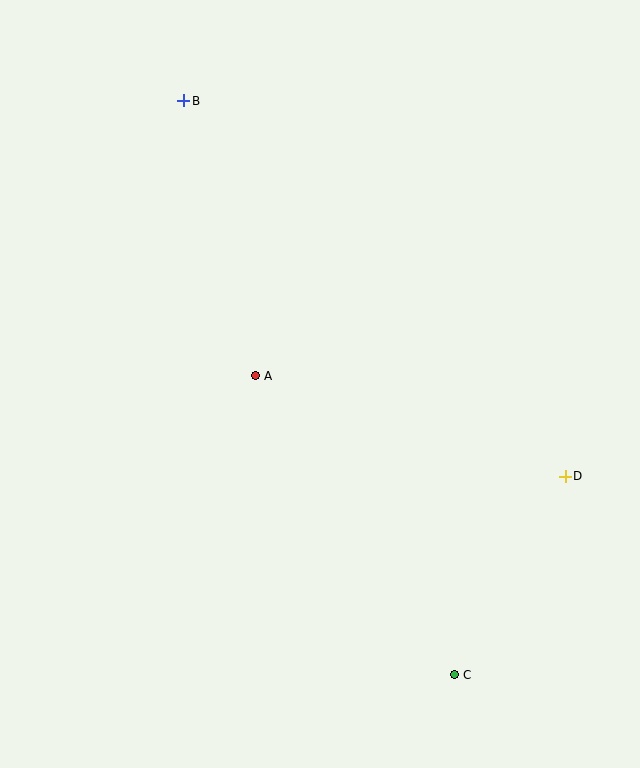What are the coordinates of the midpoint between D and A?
The midpoint between D and A is at (410, 426).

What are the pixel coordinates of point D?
Point D is at (565, 476).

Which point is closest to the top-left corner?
Point B is closest to the top-left corner.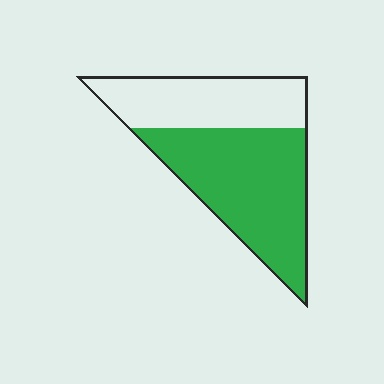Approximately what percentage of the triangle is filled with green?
Approximately 60%.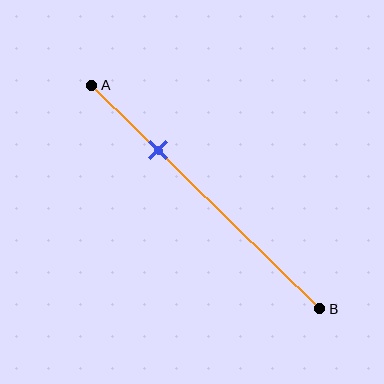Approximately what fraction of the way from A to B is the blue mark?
The blue mark is approximately 30% of the way from A to B.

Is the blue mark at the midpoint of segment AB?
No, the mark is at about 30% from A, not at the 50% midpoint.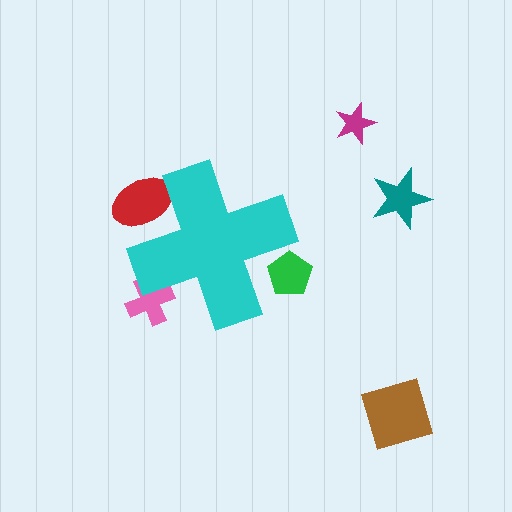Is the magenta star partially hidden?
No, the magenta star is fully visible.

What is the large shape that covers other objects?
A cyan cross.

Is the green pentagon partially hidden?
Yes, the green pentagon is partially hidden behind the cyan cross.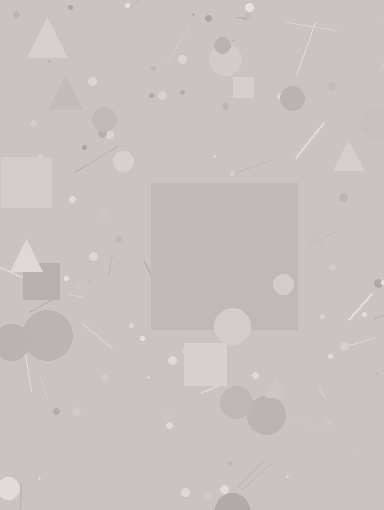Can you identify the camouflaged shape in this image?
The camouflaged shape is a square.